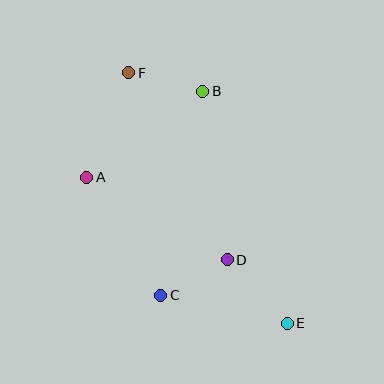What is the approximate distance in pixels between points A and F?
The distance between A and F is approximately 113 pixels.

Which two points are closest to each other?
Points C and D are closest to each other.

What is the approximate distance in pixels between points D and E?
The distance between D and E is approximately 88 pixels.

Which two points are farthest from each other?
Points E and F are farthest from each other.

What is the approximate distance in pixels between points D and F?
The distance between D and F is approximately 211 pixels.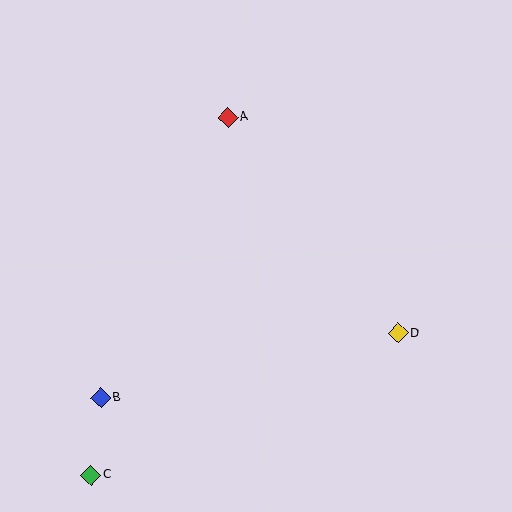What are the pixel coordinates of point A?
Point A is at (228, 118).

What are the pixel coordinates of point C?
Point C is at (91, 475).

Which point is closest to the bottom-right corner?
Point D is closest to the bottom-right corner.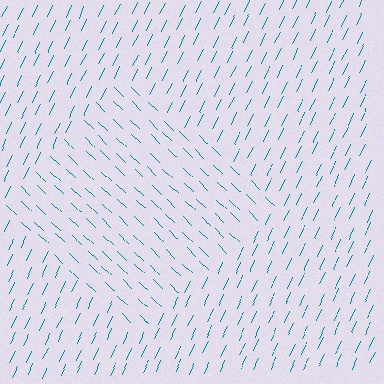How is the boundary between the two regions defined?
The boundary is defined purely by a change in line orientation (approximately 71 degrees difference). All lines are the same color and thickness.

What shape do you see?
I see a diamond.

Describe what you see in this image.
The image is filled with small teal line segments. A diamond region in the image has lines oriented differently from the surrounding lines, creating a visible texture boundary.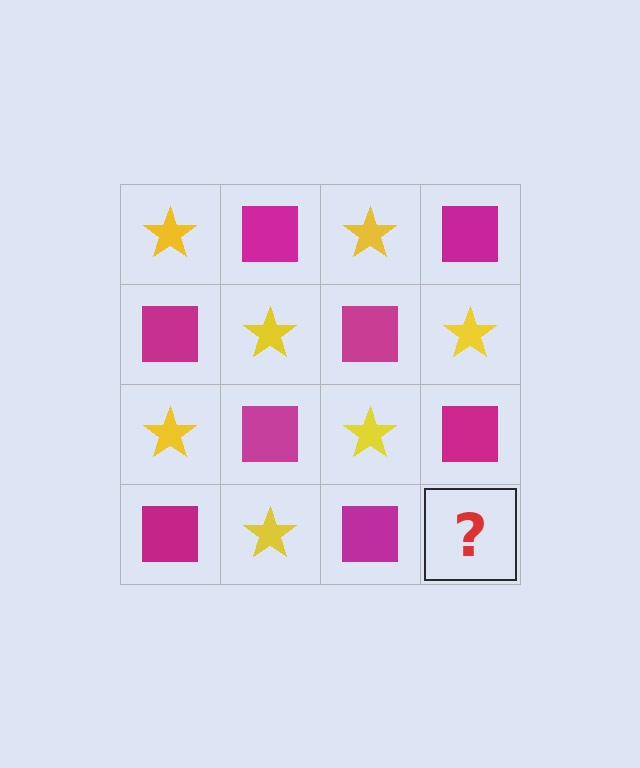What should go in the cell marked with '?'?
The missing cell should contain a yellow star.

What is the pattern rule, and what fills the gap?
The rule is that it alternates yellow star and magenta square in a checkerboard pattern. The gap should be filled with a yellow star.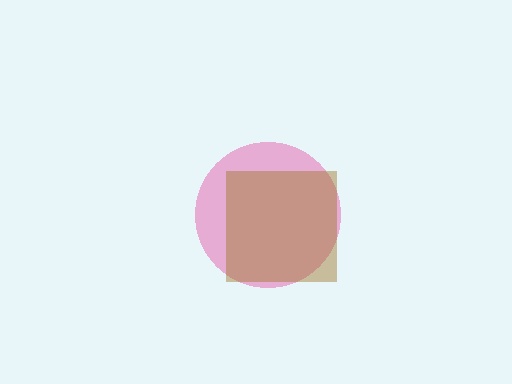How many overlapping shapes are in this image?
There are 2 overlapping shapes in the image.